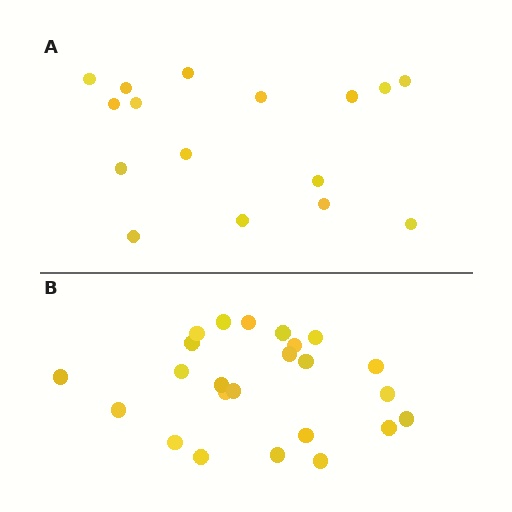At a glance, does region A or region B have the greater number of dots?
Region B (the bottom region) has more dots.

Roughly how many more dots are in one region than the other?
Region B has roughly 8 or so more dots than region A.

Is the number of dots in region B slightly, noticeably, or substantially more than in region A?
Region B has substantially more. The ratio is roughly 1.5 to 1.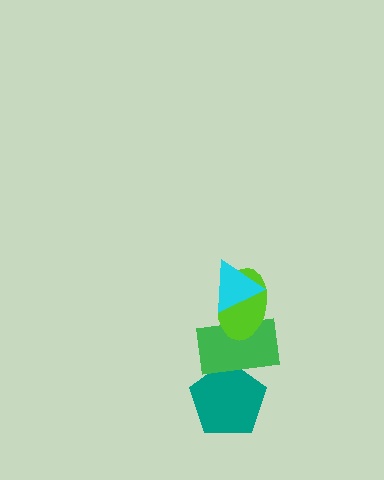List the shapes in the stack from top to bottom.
From top to bottom: the cyan triangle, the lime ellipse, the green rectangle, the teal pentagon.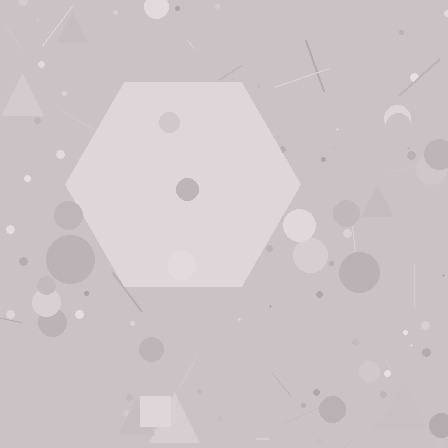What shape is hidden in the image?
A hexagon is hidden in the image.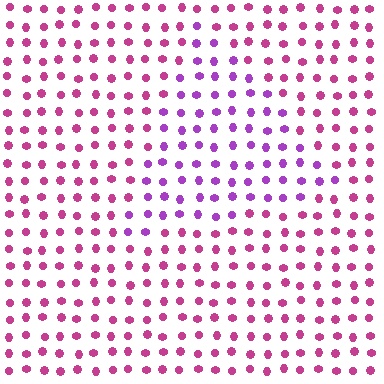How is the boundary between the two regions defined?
The boundary is defined purely by a slight shift in hue (about 35 degrees). Spacing, size, and orientation are identical on both sides.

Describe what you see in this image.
The image is filled with small magenta elements in a uniform arrangement. A triangle-shaped region is visible where the elements are tinted to a slightly different hue, forming a subtle color boundary.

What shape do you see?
I see a triangle.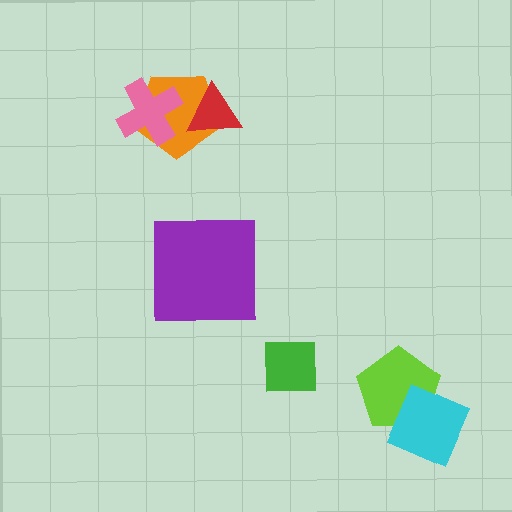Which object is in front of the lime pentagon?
The cyan diamond is in front of the lime pentagon.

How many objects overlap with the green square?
0 objects overlap with the green square.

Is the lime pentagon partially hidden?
Yes, it is partially covered by another shape.